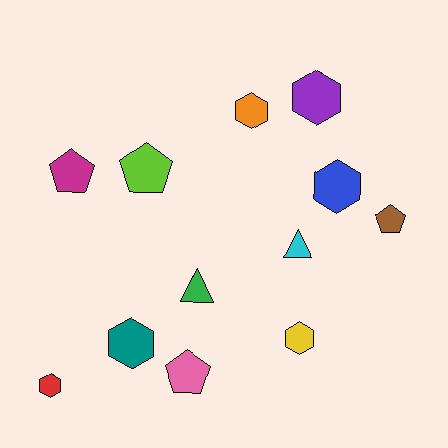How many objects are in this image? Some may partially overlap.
There are 12 objects.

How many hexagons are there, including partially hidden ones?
There are 6 hexagons.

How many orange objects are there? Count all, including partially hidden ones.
There is 1 orange object.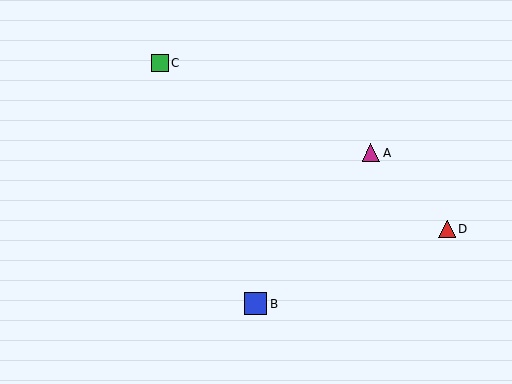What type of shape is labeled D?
Shape D is a red triangle.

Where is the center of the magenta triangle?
The center of the magenta triangle is at (371, 153).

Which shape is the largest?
The blue square (labeled B) is the largest.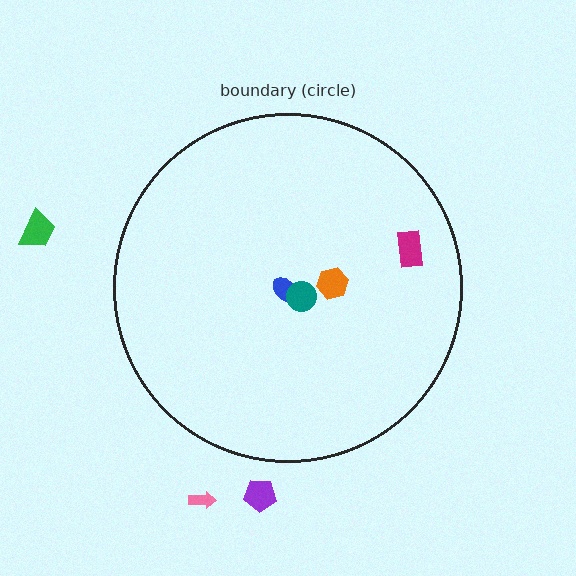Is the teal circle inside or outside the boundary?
Inside.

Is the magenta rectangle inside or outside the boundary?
Inside.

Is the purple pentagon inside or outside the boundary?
Outside.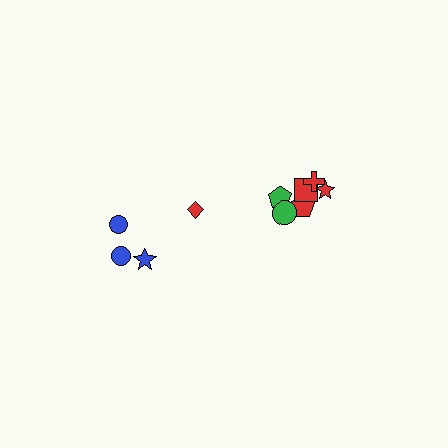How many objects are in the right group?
There are 6 objects.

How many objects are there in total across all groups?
There are 10 objects.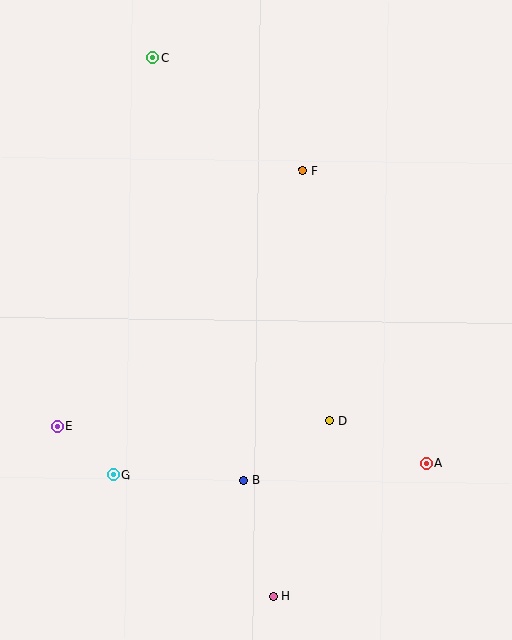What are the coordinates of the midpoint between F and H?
The midpoint between F and H is at (288, 384).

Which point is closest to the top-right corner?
Point F is closest to the top-right corner.